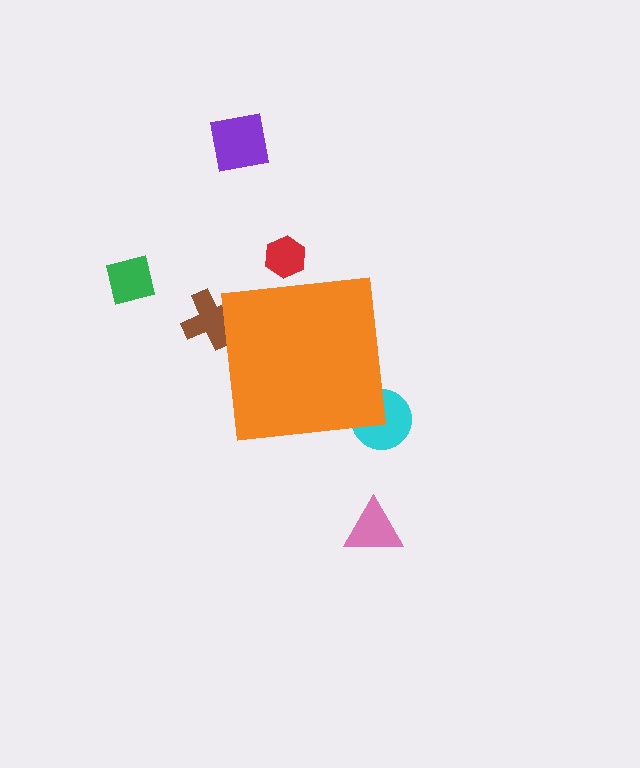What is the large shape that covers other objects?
An orange square.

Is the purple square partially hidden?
No, the purple square is fully visible.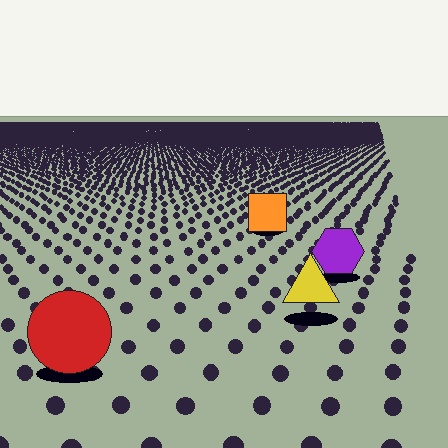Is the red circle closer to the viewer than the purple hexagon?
Yes. The red circle is closer — you can tell from the texture gradient: the ground texture is coarser near it.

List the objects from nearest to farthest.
From nearest to farthest: the red circle, the yellow triangle, the purple hexagon, the orange square.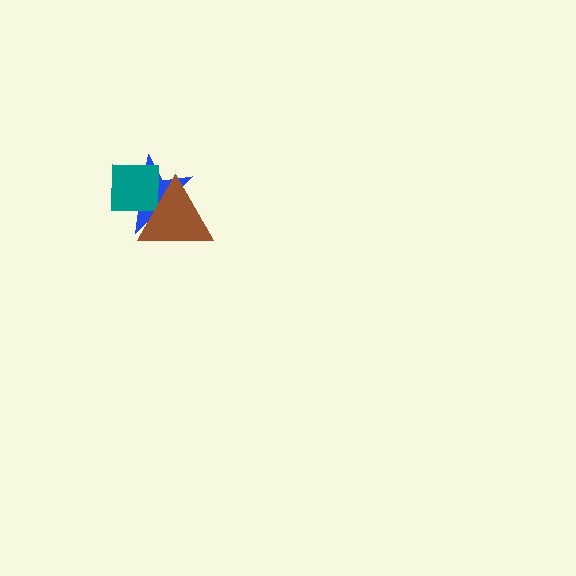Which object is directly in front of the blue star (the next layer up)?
The teal square is directly in front of the blue star.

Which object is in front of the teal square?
The brown triangle is in front of the teal square.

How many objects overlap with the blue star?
2 objects overlap with the blue star.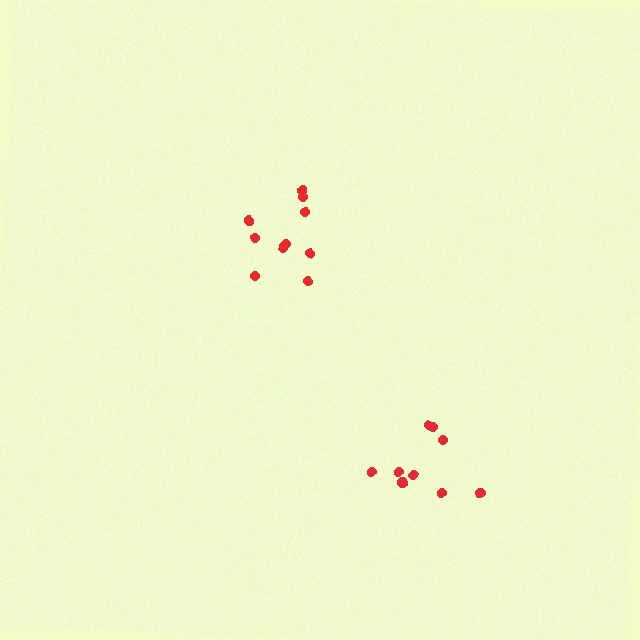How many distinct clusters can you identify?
There are 2 distinct clusters.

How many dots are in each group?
Group 1: 9 dots, Group 2: 11 dots (20 total).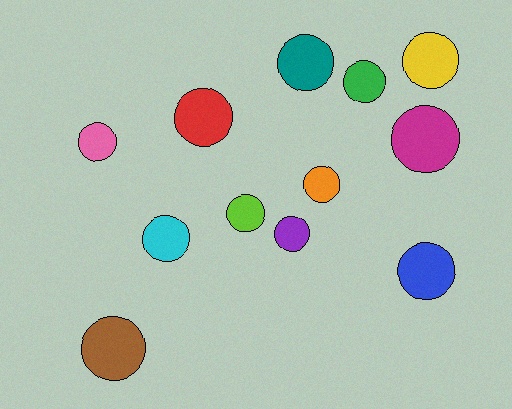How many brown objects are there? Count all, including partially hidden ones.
There is 1 brown object.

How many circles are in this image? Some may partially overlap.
There are 12 circles.